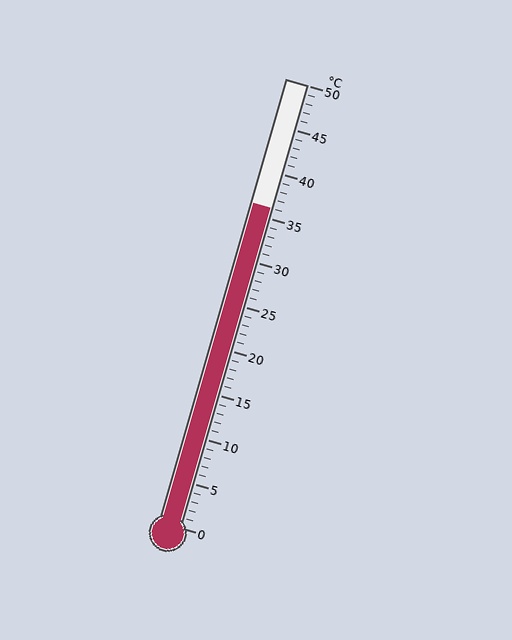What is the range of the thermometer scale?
The thermometer scale ranges from 0°C to 50°C.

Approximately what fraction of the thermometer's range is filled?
The thermometer is filled to approximately 70% of its range.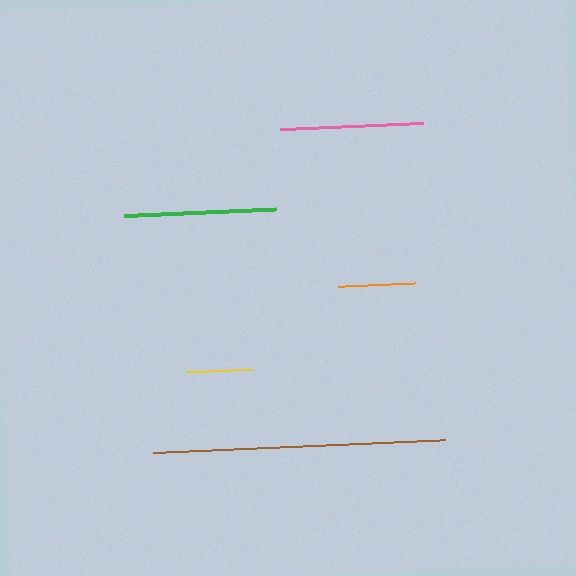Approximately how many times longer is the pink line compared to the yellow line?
The pink line is approximately 2.2 times the length of the yellow line.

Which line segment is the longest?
The brown line is the longest at approximately 292 pixels.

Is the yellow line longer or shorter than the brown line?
The brown line is longer than the yellow line.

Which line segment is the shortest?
The yellow line is the shortest at approximately 66 pixels.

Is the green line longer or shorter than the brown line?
The brown line is longer than the green line.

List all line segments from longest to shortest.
From longest to shortest: brown, green, pink, orange, yellow.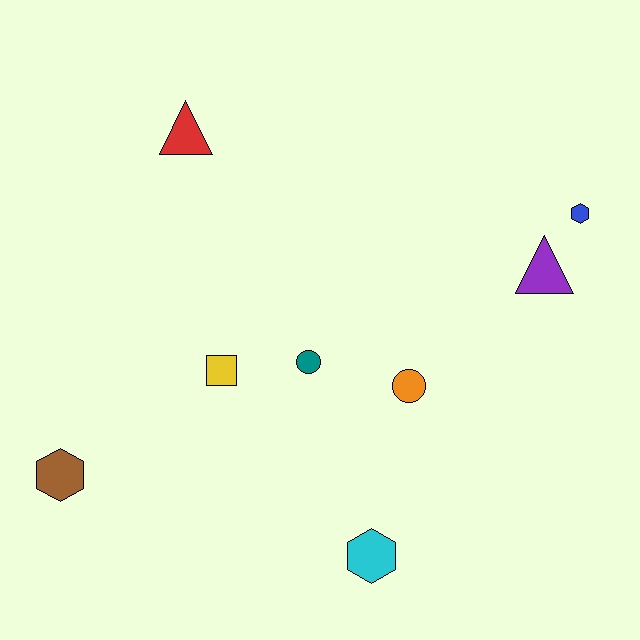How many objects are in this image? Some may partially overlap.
There are 8 objects.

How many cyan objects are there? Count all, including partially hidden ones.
There is 1 cyan object.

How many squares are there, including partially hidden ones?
There is 1 square.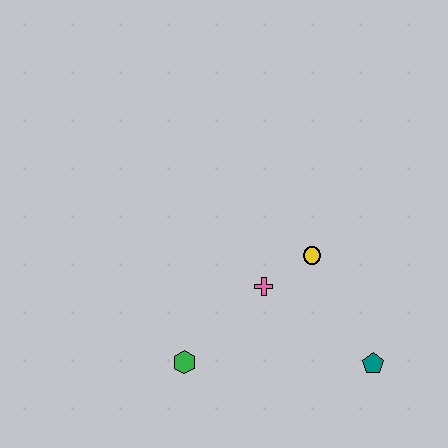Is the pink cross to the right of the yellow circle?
No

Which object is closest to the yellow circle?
The pink cross is closest to the yellow circle.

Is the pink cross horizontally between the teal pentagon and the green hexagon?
Yes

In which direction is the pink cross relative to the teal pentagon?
The pink cross is to the left of the teal pentagon.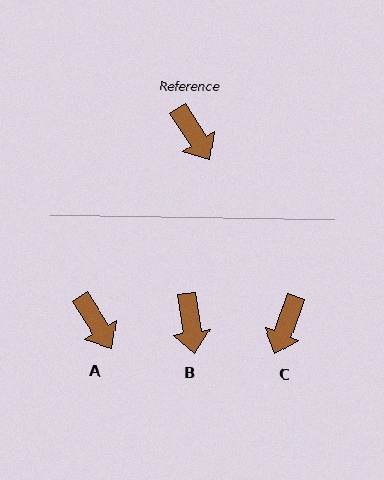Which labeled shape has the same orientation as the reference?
A.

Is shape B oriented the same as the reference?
No, it is off by about 24 degrees.